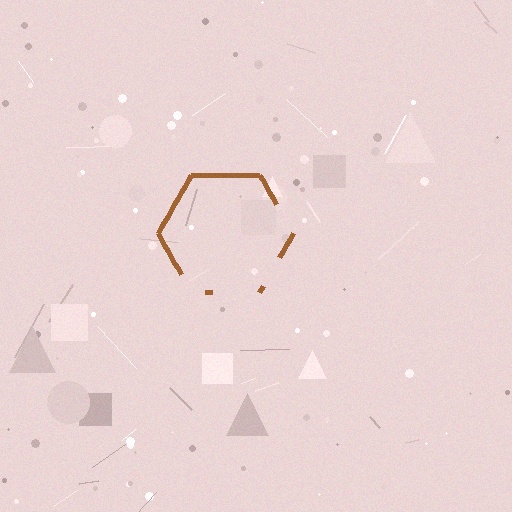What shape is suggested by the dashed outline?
The dashed outline suggests a hexagon.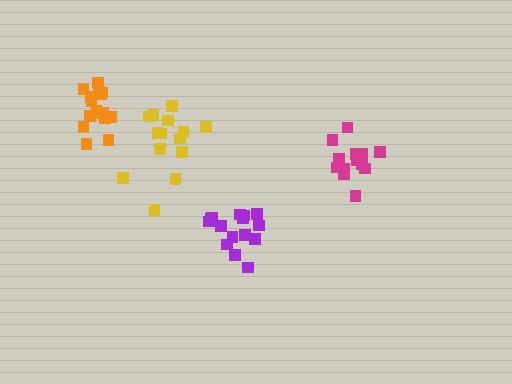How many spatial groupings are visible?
There are 4 spatial groupings.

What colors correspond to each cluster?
The clusters are colored: orange, purple, magenta, yellow.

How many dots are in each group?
Group 1: 16 dots, Group 2: 15 dots, Group 3: 13 dots, Group 4: 14 dots (58 total).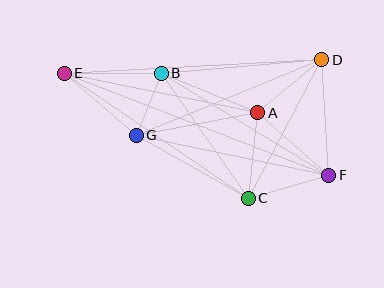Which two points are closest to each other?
Points B and G are closest to each other.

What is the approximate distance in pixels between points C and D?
The distance between C and D is approximately 157 pixels.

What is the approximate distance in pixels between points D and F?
The distance between D and F is approximately 116 pixels.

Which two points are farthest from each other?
Points E and F are farthest from each other.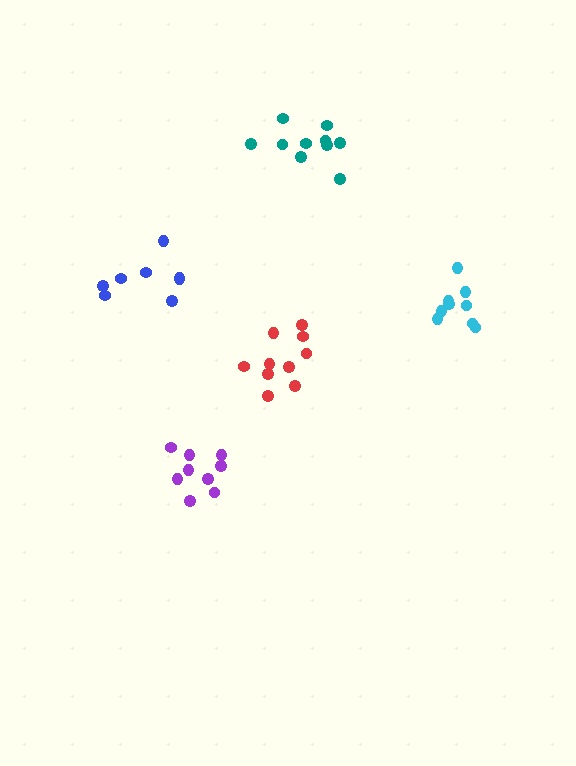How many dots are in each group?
Group 1: 10 dots, Group 2: 10 dots, Group 3: 9 dots, Group 4: 8 dots, Group 5: 9 dots (46 total).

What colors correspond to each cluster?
The clusters are colored: red, teal, purple, blue, cyan.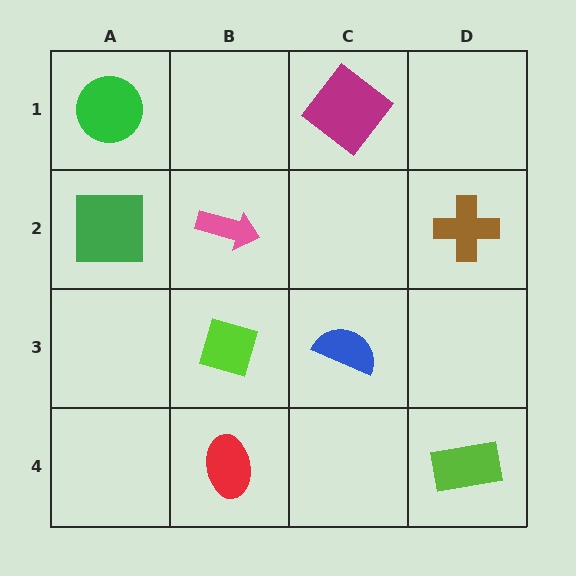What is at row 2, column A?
A green square.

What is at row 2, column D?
A brown cross.